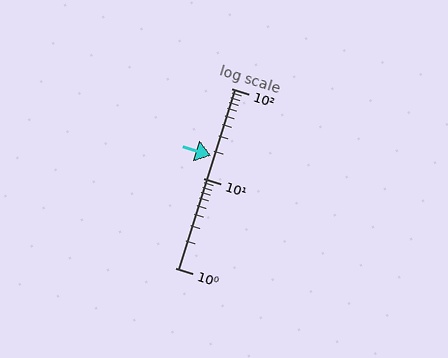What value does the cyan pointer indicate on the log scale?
The pointer indicates approximately 18.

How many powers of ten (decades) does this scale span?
The scale spans 2 decades, from 1 to 100.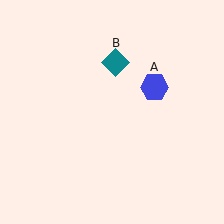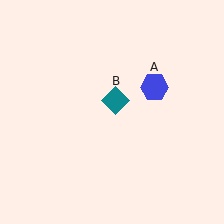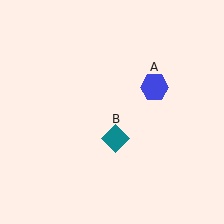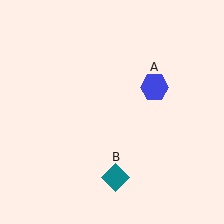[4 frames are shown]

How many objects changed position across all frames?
1 object changed position: teal diamond (object B).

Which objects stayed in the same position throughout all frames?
Blue hexagon (object A) remained stationary.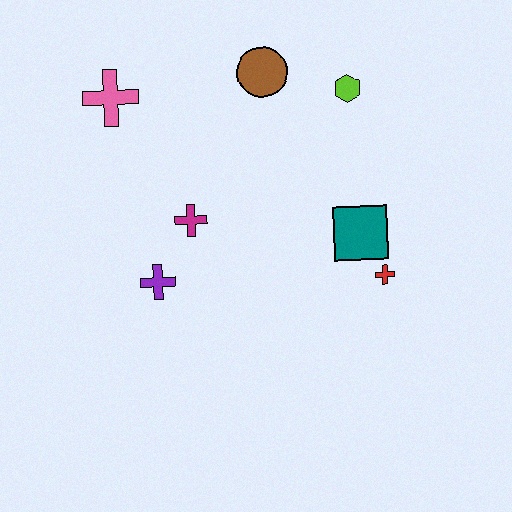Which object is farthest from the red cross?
The pink cross is farthest from the red cross.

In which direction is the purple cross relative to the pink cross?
The purple cross is below the pink cross.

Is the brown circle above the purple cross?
Yes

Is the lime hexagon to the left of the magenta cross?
No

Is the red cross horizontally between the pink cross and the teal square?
No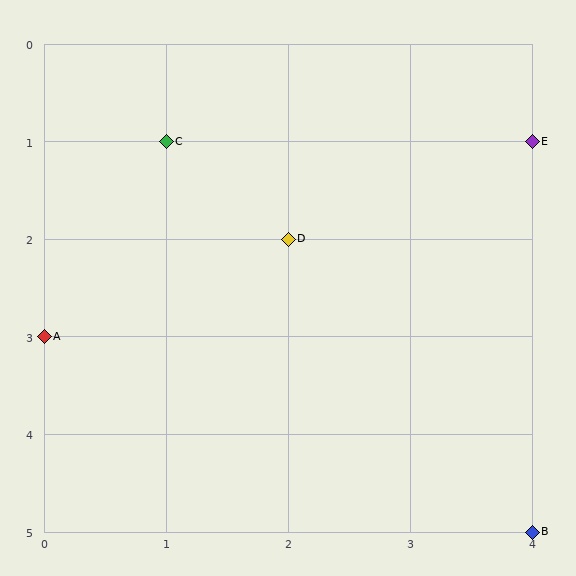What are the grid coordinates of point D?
Point D is at grid coordinates (2, 2).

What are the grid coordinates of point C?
Point C is at grid coordinates (1, 1).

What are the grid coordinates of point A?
Point A is at grid coordinates (0, 3).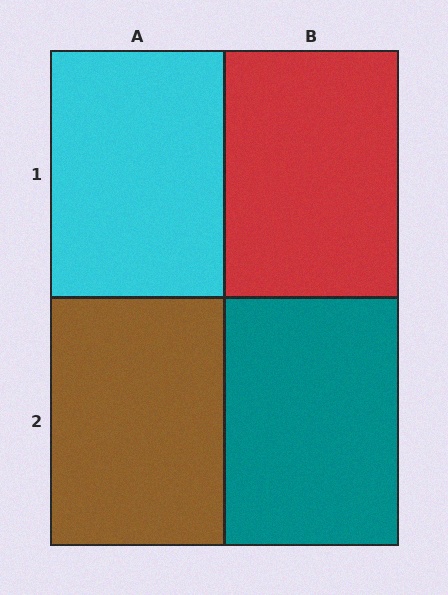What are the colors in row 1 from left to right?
Cyan, red.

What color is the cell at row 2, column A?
Brown.